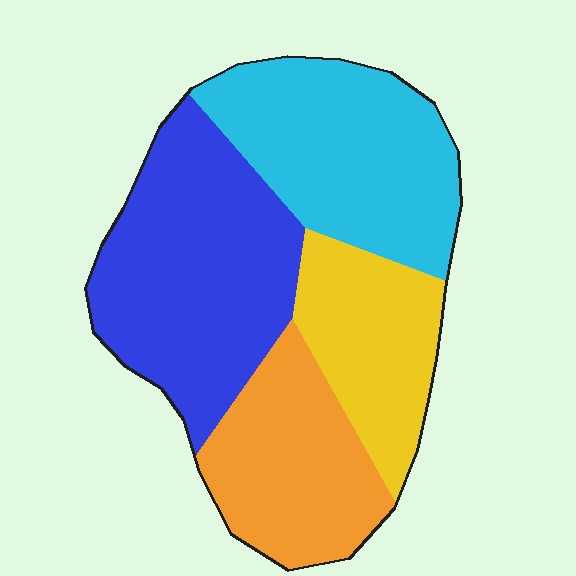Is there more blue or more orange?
Blue.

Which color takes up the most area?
Blue, at roughly 35%.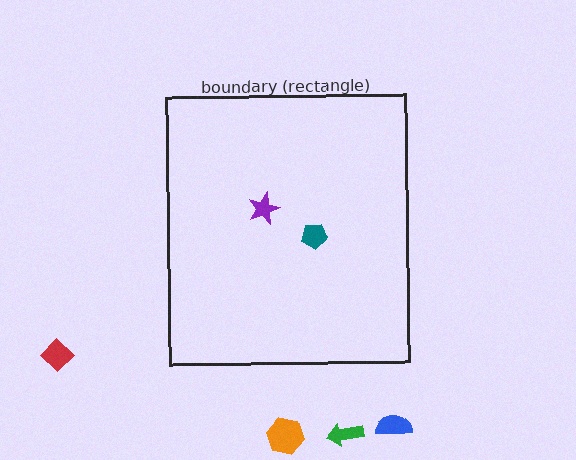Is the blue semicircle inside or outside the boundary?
Outside.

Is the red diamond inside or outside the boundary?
Outside.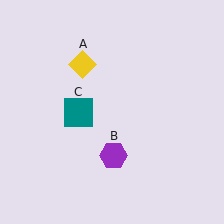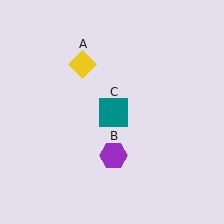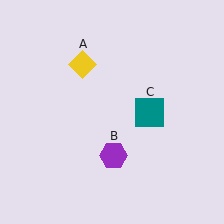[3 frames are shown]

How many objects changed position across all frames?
1 object changed position: teal square (object C).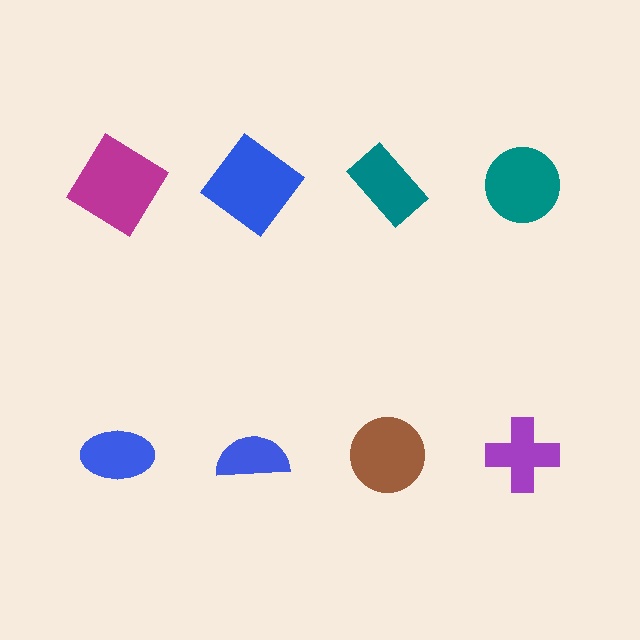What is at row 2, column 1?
A blue ellipse.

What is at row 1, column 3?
A teal rectangle.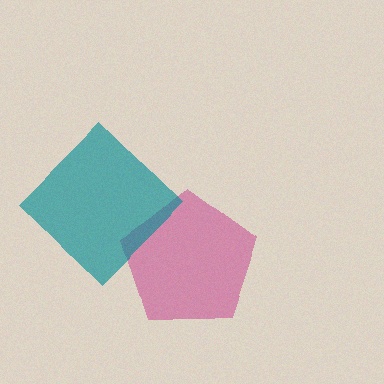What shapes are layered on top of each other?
The layered shapes are: a magenta pentagon, a teal diamond.